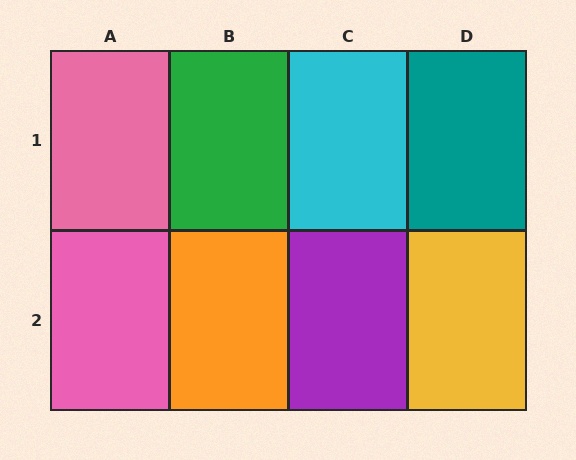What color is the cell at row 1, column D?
Teal.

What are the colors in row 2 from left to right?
Pink, orange, purple, yellow.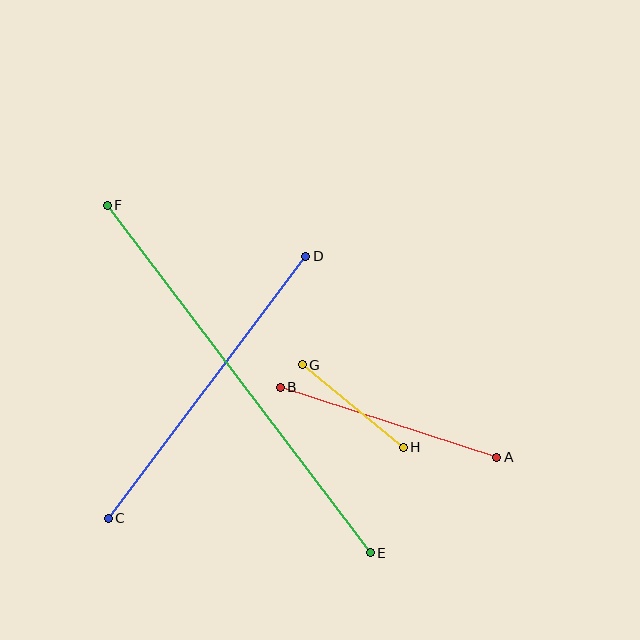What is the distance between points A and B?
The distance is approximately 228 pixels.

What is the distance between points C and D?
The distance is approximately 328 pixels.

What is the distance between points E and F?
The distance is approximately 436 pixels.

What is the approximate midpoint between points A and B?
The midpoint is at approximately (388, 422) pixels.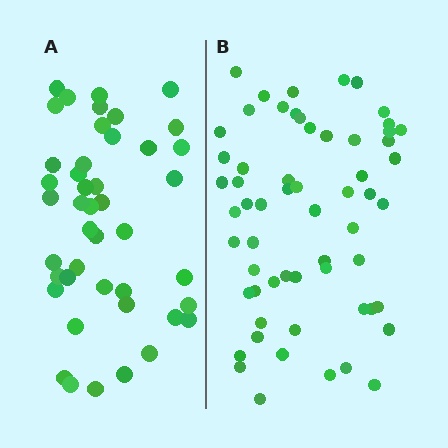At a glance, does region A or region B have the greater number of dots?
Region B (the right region) has more dots.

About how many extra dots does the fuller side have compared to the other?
Region B has approximately 15 more dots than region A.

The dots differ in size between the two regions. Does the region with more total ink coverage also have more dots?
No. Region A has more total ink coverage because its dots are larger, but region B actually contains more individual dots. Total area can be misleading — the number of items is what matters here.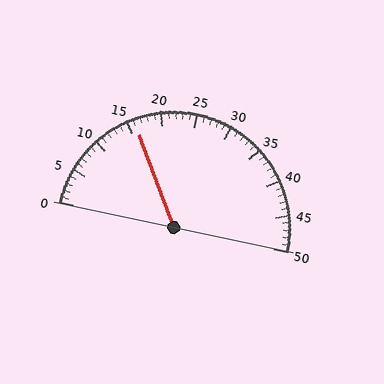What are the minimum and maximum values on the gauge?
The gauge ranges from 0 to 50.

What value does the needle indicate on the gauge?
The needle indicates approximately 16.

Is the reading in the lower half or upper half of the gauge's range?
The reading is in the lower half of the range (0 to 50).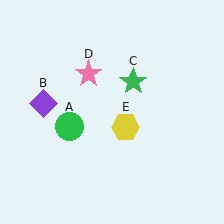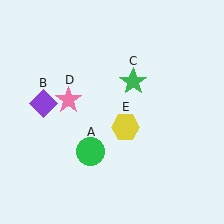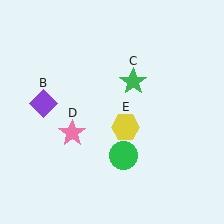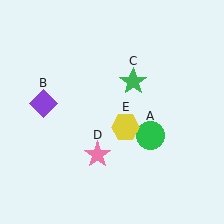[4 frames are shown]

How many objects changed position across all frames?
2 objects changed position: green circle (object A), pink star (object D).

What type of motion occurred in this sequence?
The green circle (object A), pink star (object D) rotated counterclockwise around the center of the scene.